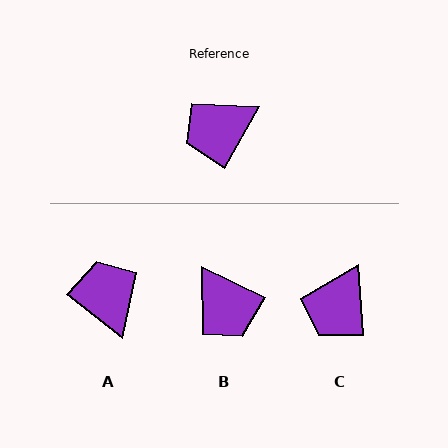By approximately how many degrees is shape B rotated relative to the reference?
Approximately 93 degrees counter-clockwise.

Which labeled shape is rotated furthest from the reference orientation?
A, about 99 degrees away.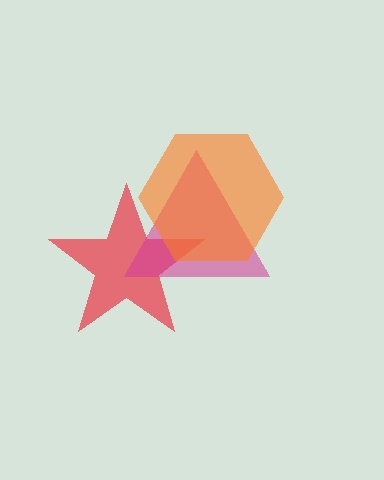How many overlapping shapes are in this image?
There are 3 overlapping shapes in the image.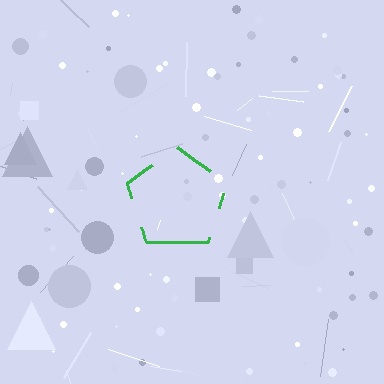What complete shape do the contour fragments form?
The contour fragments form a pentagon.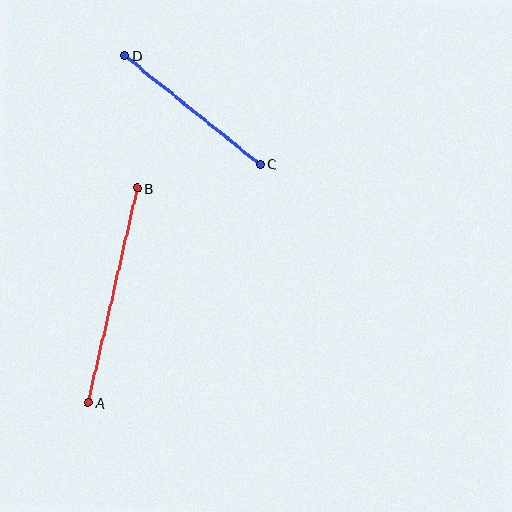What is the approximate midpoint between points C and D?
The midpoint is at approximately (192, 110) pixels.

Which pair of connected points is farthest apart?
Points A and B are farthest apart.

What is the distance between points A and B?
The distance is approximately 220 pixels.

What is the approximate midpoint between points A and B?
The midpoint is at approximately (113, 295) pixels.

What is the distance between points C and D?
The distance is approximately 174 pixels.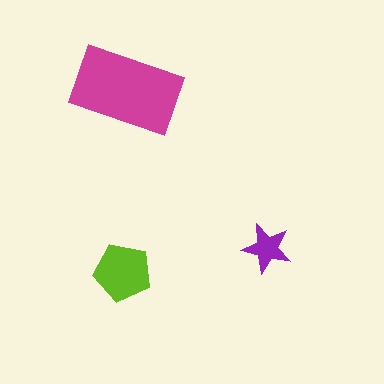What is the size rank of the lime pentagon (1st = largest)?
2nd.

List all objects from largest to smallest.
The magenta rectangle, the lime pentagon, the purple star.